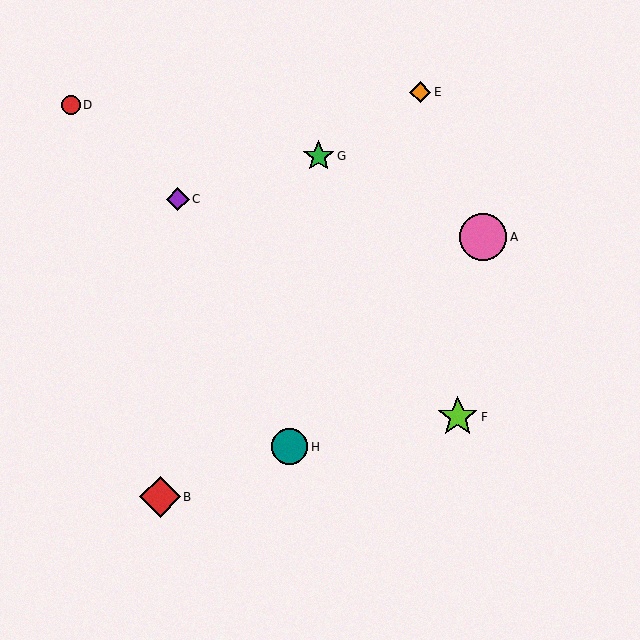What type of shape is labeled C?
Shape C is a purple diamond.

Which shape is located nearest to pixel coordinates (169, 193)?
The purple diamond (labeled C) at (178, 199) is nearest to that location.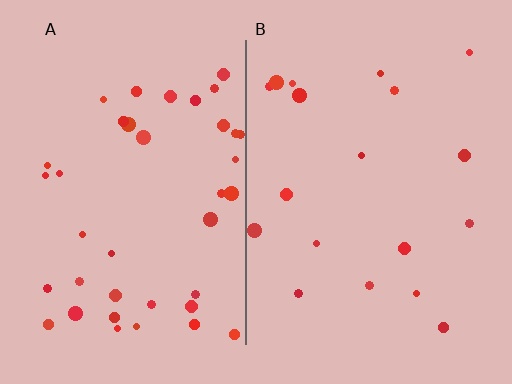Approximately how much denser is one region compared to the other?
Approximately 2.1× — region A over region B.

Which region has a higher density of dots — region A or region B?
A (the left).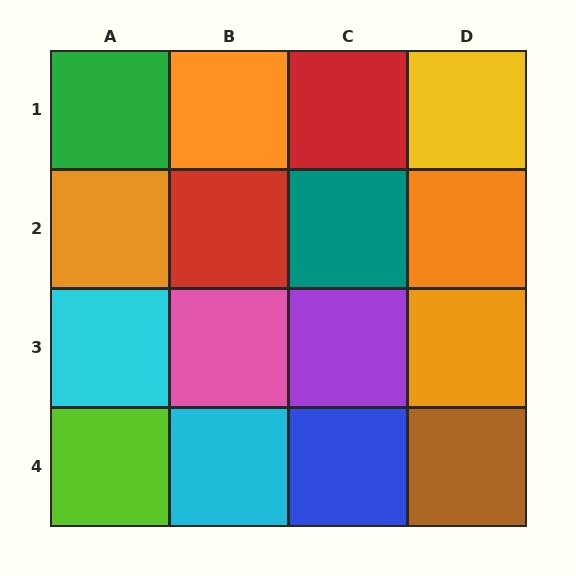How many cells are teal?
1 cell is teal.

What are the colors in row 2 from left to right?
Orange, red, teal, orange.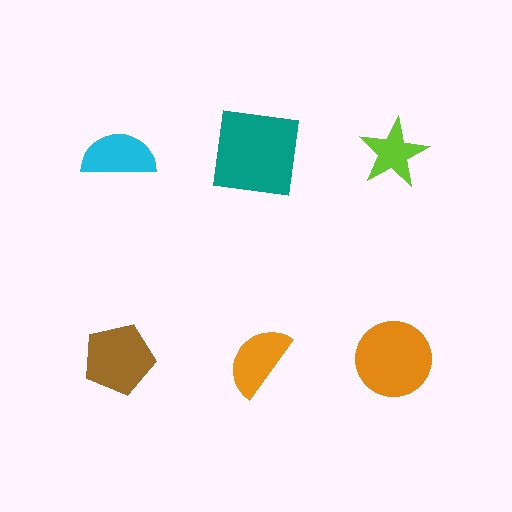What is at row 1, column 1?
A cyan semicircle.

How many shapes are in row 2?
3 shapes.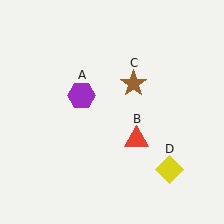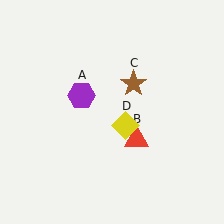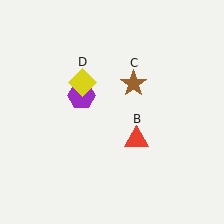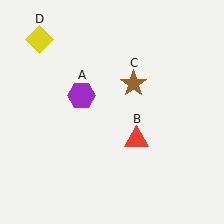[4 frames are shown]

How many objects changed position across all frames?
1 object changed position: yellow diamond (object D).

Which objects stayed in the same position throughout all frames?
Purple hexagon (object A) and red triangle (object B) and brown star (object C) remained stationary.